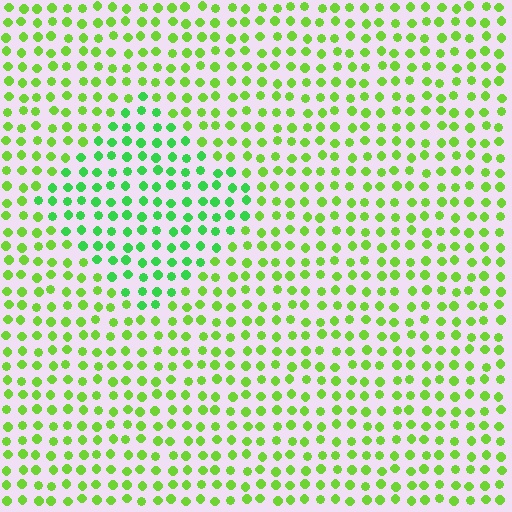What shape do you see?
I see a diamond.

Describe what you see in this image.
The image is filled with small lime elements in a uniform arrangement. A diamond-shaped region is visible where the elements are tinted to a slightly different hue, forming a subtle color boundary.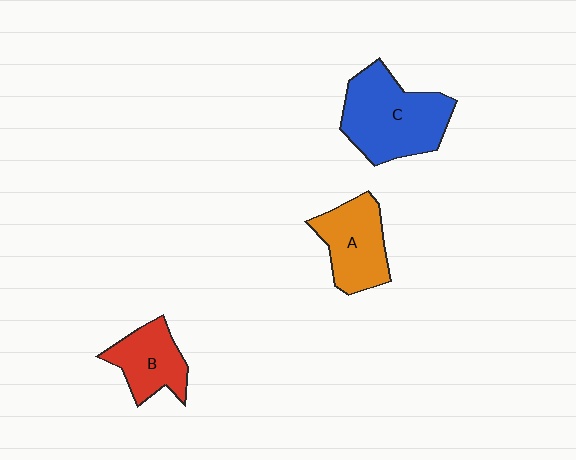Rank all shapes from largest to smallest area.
From largest to smallest: C (blue), A (orange), B (red).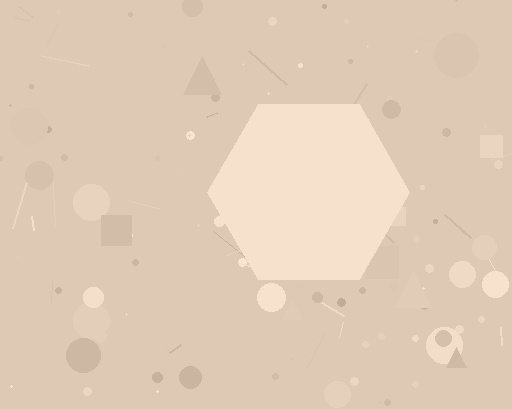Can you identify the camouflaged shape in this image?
The camouflaged shape is a hexagon.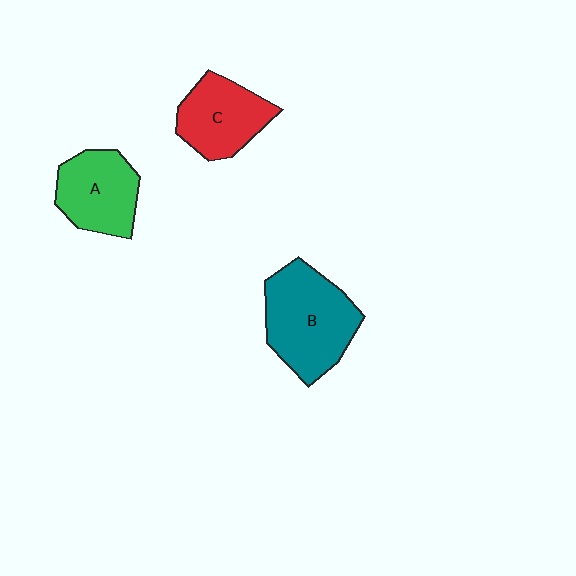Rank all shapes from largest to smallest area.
From largest to smallest: B (teal), A (green), C (red).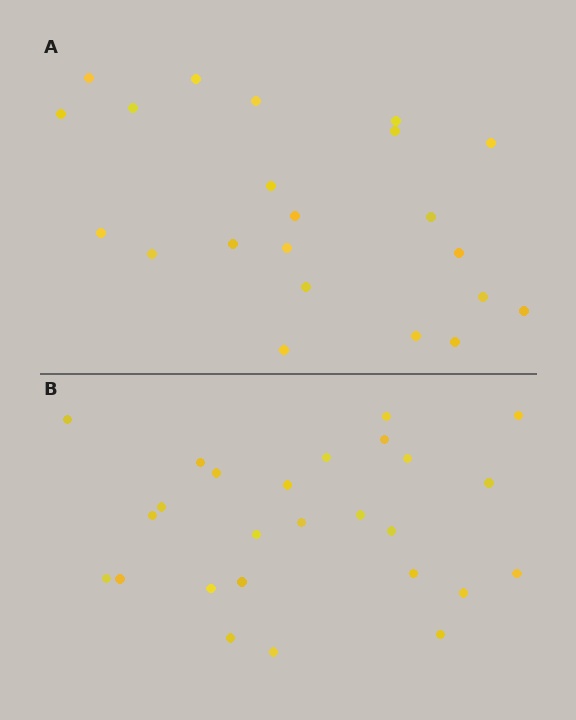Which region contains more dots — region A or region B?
Region B (the bottom region) has more dots.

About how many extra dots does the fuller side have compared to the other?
Region B has about 4 more dots than region A.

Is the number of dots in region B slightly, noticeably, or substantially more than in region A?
Region B has only slightly more — the two regions are fairly close. The ratio is roughly 1.2 to 1.